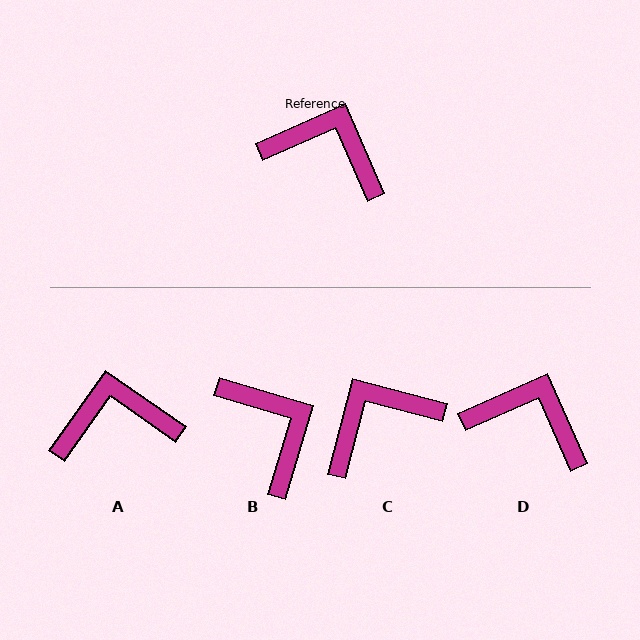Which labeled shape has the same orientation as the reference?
D.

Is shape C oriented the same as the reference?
No, it is off by about 52 degrees.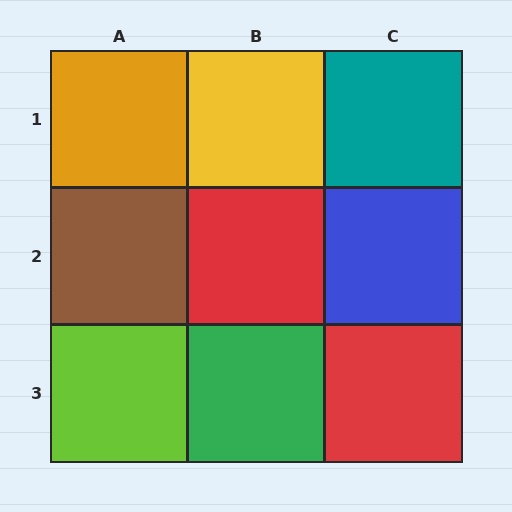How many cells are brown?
1 cell is brown.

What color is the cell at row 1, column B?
Yellow.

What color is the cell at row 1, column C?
Teal.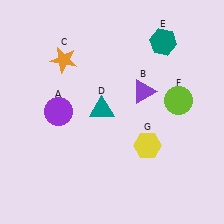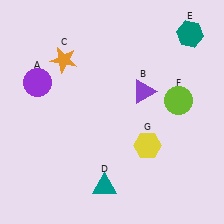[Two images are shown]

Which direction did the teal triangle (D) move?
The teal triangle (D) moved down.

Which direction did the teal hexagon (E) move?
The teal hexagon (E) moved right.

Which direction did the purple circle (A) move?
The purple circle (A) moved up.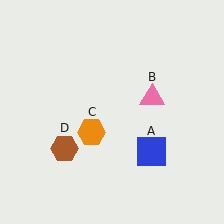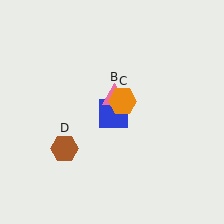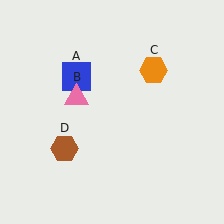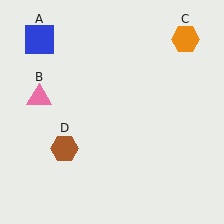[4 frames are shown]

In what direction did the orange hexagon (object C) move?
The orange hexagon (object C) moved up and to the right.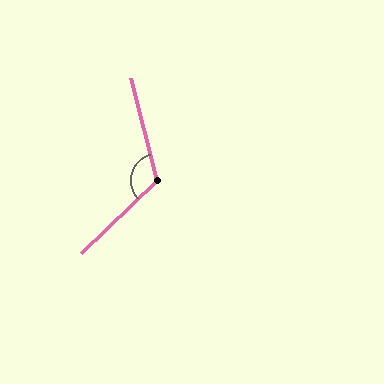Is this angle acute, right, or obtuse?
It is obtuse.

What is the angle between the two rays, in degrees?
Approximately 120 degrees.